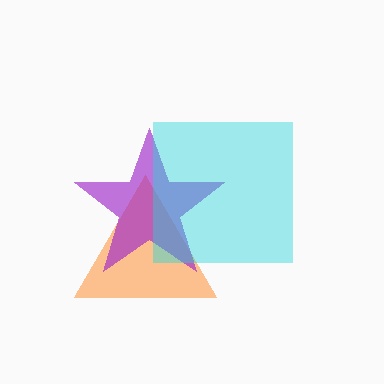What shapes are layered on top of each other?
The layered shapes are: an orange triangle, a purple star, a cyan square.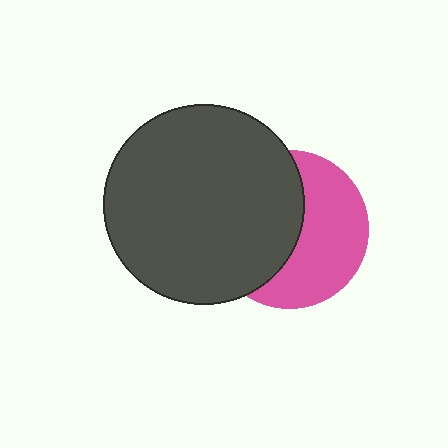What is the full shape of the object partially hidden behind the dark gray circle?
The partially hidden object is a pink circle.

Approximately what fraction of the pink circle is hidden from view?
Roughly 50% of the pink circle is hidden behind the dark gray circle.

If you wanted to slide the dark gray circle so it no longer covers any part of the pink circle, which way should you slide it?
Slide it left — that is the most direct way to separate the two shapes.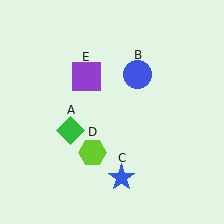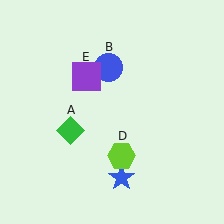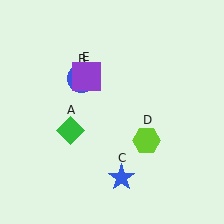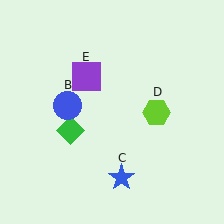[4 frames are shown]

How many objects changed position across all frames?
2 objects changed position: blue circle (object B), lime hexagon (object D).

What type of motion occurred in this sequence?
The blue circle (object B), lime hexagon (object D) rotated counterclockwise around the center of the scene.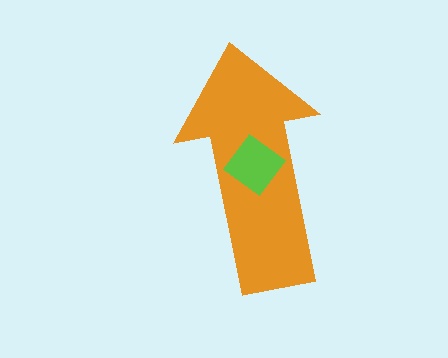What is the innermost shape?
The lime diamond.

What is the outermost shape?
The orange arrow.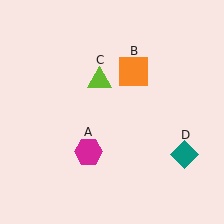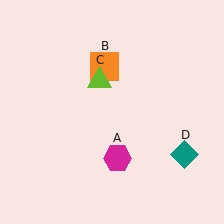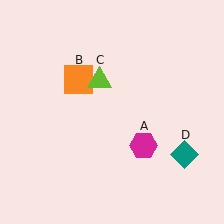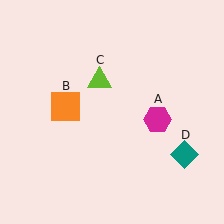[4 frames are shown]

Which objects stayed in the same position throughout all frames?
Lime triangle (object C) and teal diamond (object D) remained stationary.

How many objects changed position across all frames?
2 objects changed position: magenta hexagon (object A), orange square (object B).